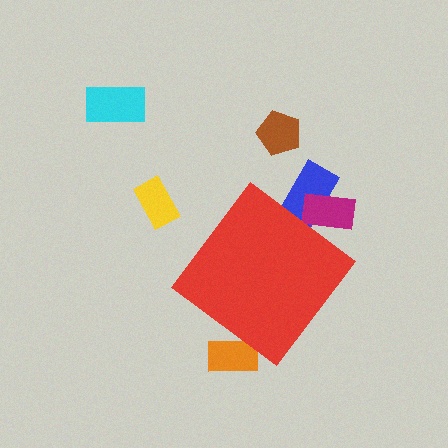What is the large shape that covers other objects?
A red diamond.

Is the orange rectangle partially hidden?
Yes, the orange rectangle is partially hidden behind the red diamond.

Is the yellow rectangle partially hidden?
No, the yellow rectangle is fully visible.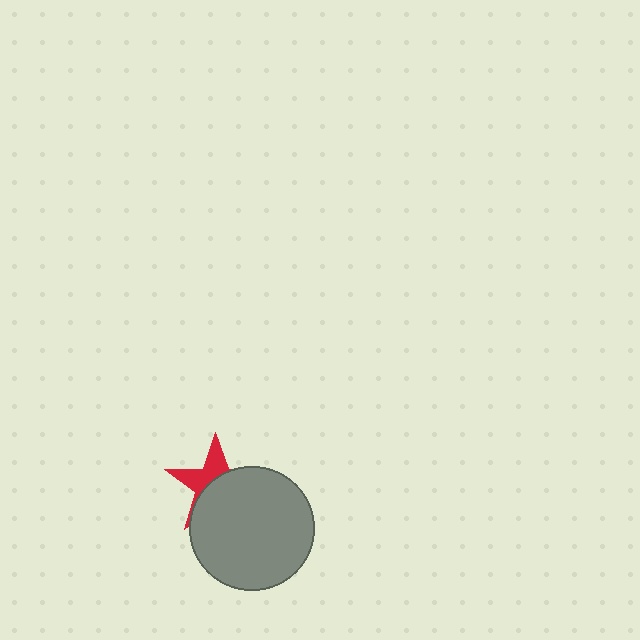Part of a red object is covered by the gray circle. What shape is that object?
It is a star.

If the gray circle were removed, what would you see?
You would see the complete red star.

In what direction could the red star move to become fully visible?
The red star could move toward the upper-left. That would shift it out from behind the gray circle entirely.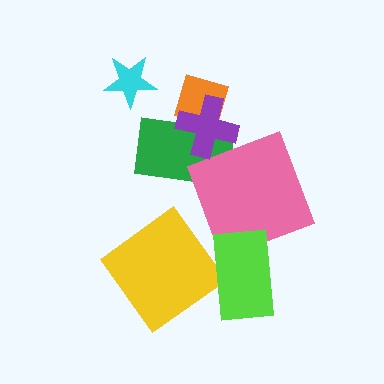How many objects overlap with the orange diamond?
2 objects overlap with the orange diamond.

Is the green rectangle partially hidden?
Yes, it is partially covered by another shape.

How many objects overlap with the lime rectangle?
1 object overlaps with the lime rectangle.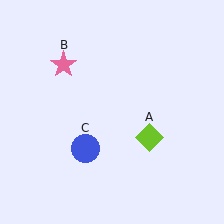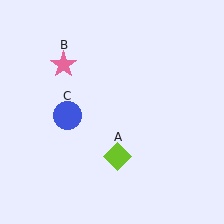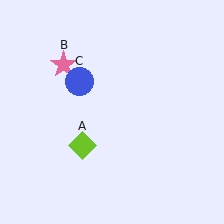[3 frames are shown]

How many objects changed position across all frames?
2 objects changed position: lime diamond (object A), blue circle (object C).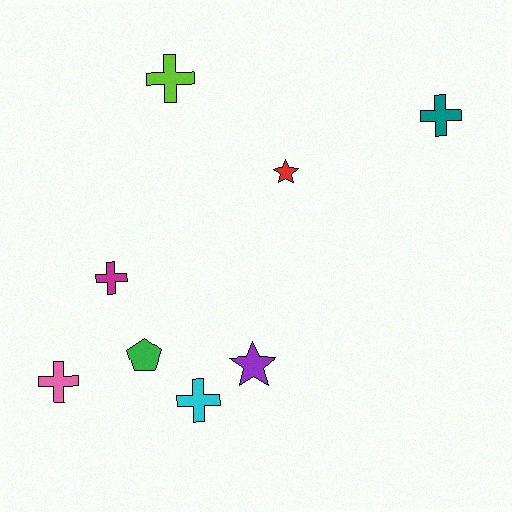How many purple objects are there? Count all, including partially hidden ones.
There is 1 purple object.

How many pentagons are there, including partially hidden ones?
There is 1 pentagon.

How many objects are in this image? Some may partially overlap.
There are 8 objects.